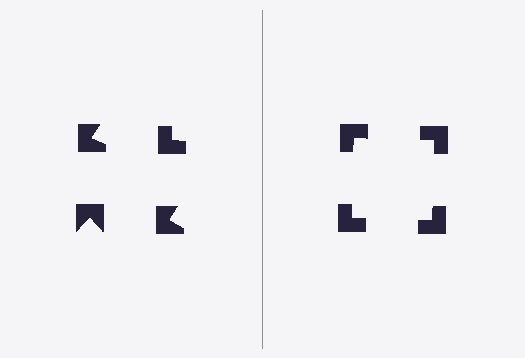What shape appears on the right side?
An illusory square.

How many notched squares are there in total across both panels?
8 — 4 on each side.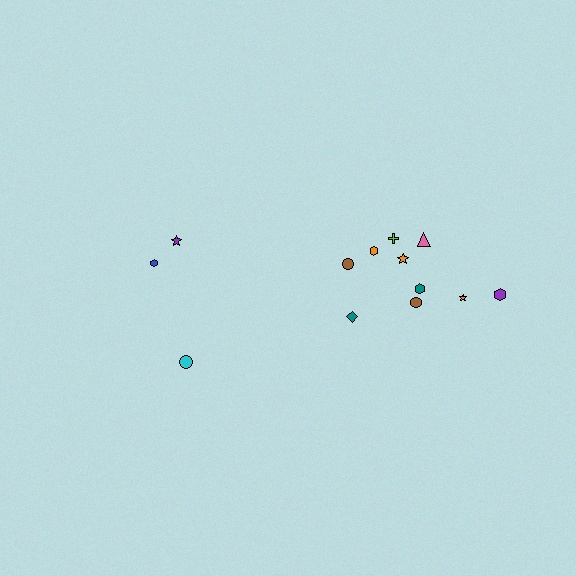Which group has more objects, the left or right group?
The right group.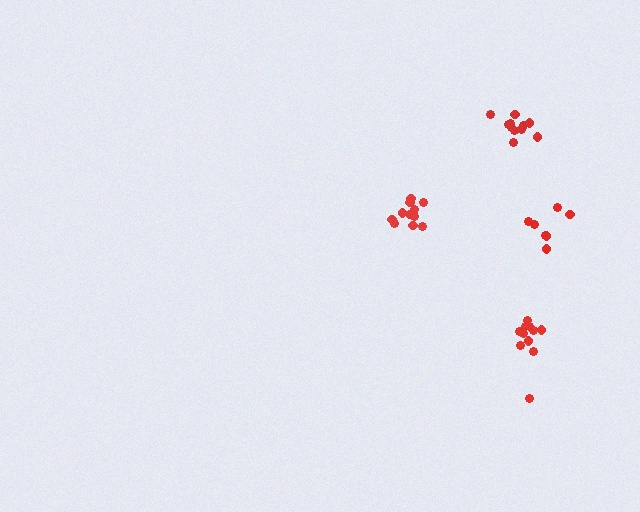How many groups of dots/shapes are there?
There are 4 groups.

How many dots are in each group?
Group 1: 11 dots, Group 2: 12 dots, Group 3: 11 dots, Group 4: 7 dots (41 total).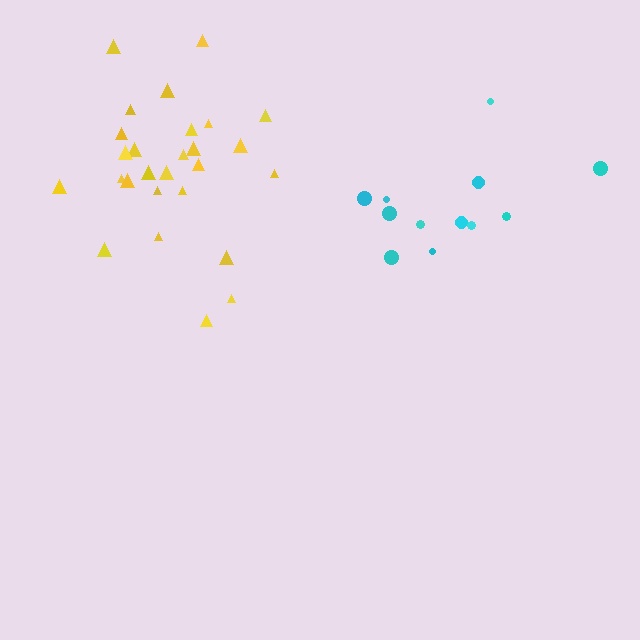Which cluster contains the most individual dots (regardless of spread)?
Yellow (27).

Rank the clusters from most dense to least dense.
yellow, cyan.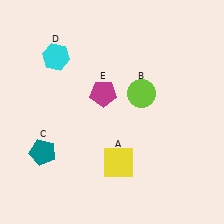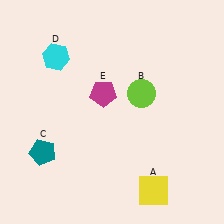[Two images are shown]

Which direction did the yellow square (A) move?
The yellow square (A) moved right.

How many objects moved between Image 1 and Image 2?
1 object moved between the two images.